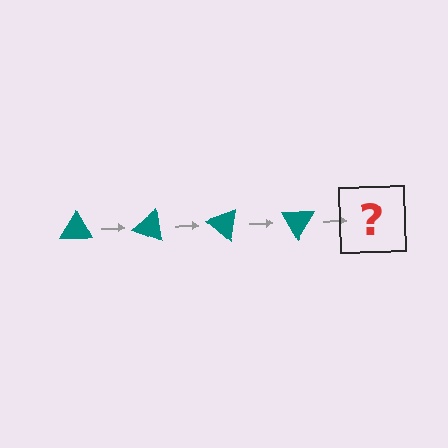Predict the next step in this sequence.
The next step is a teal triangle rotated 80 degrees.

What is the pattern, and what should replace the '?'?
The pattern is that the triangle rotates 20 degrees each step. The '?' should be a teal triangle rotated 80 degrees.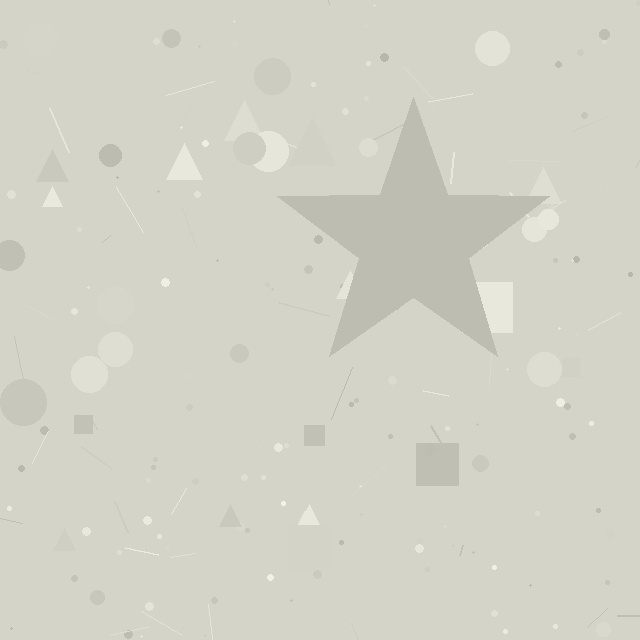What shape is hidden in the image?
A star is hidden in the image.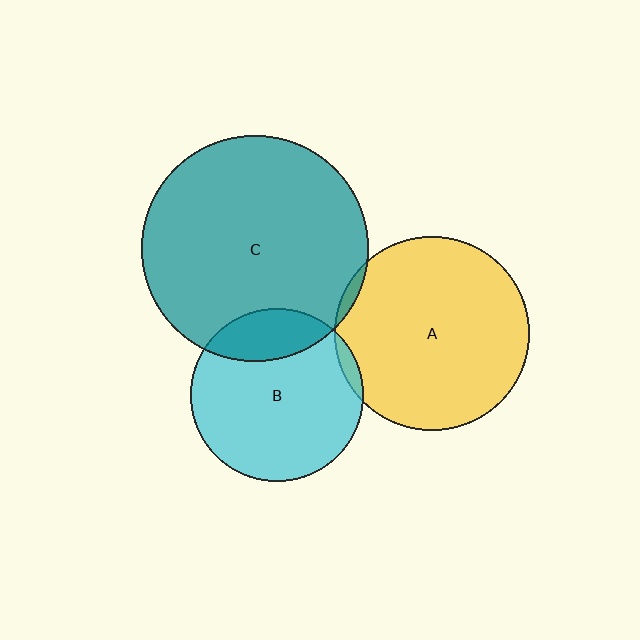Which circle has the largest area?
Circle C (teal).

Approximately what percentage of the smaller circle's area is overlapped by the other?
Approximately 5%.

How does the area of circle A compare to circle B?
Approximately 1.3 times.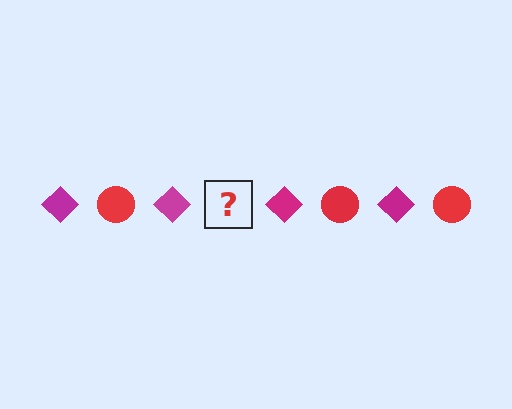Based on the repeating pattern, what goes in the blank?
The blank should be a red circle.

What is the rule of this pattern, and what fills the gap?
The rule is that the pattern alternates between magenta diamond and red circle. The gap should be filled with a red circle.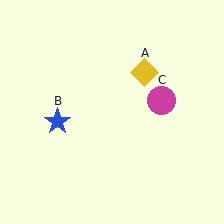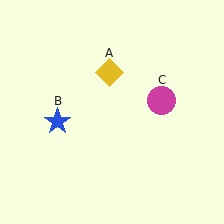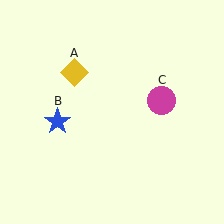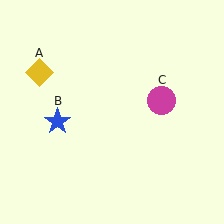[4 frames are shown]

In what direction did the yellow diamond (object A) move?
The yellow diamond (object A) moved left.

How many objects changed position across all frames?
1 object changed position: yellow diamond (object A).